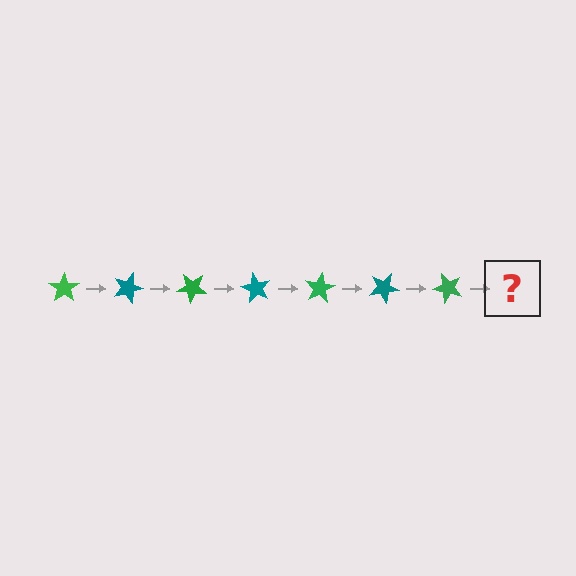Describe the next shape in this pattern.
It should be a teal star, rotated 140 degrees from the start.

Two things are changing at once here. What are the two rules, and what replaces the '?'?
The two rules are that it rotates 20 degrees each step and the color cycles through green and teal. The '?' should be a teal star, rotated 140 degrees from the start.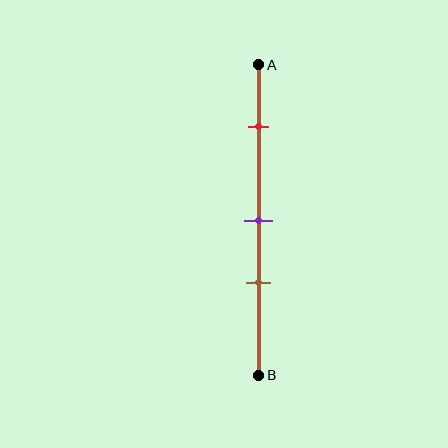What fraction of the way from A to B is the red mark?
The red mark is approximately 20% (0.2) of the way from A to B.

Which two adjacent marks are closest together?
The purple and brown marks are the closest adjacent pair.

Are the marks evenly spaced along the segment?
No, the marks are not evenly spaced.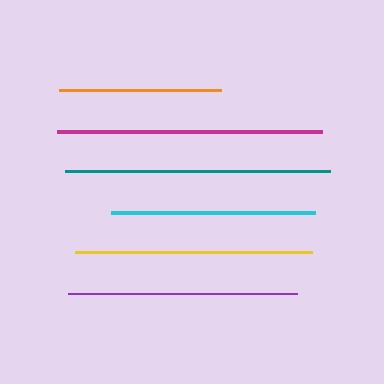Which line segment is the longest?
The magenta line is the longest at approximately 265 pixels.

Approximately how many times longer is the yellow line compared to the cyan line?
The yellow line is approximately 1.2 times the length of the cyan line.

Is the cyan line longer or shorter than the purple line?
The purple line is longer than the cyan line.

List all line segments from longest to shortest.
From longest to shortest: magenta, teal, yellow, purple, cyan, orange.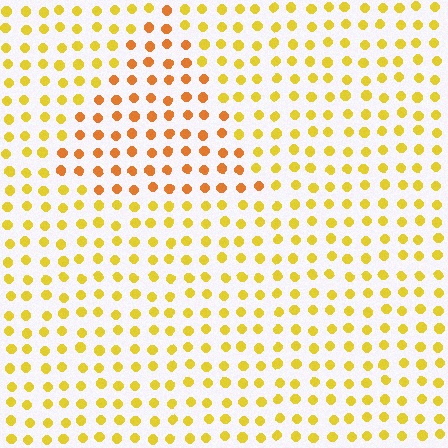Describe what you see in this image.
The image is filled with small yellow elements in a uniform arrangement. A triangle-shaped region is visible where the elements are tinted to a slightly different hue, forming a subtle color boundary.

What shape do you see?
I see a triangle.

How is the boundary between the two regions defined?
The boundary is defined purely by a slight shift in hue (about 28 degrees). Spacing, size, and orientation are identical on both sides.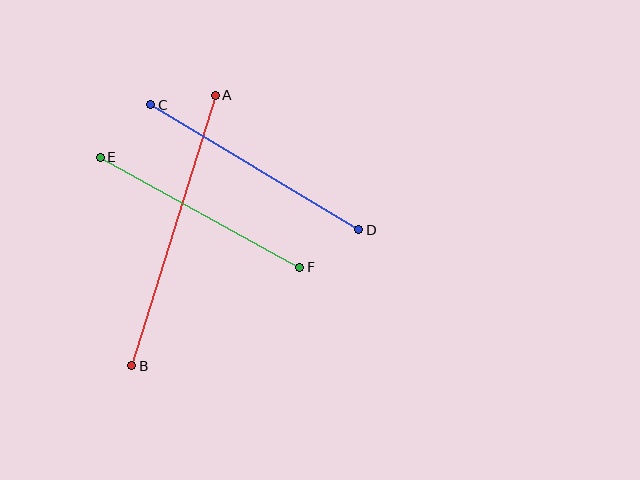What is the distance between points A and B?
The distance is approximately 283 pixels.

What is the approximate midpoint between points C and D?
The midpoint is at approximately (255, 167) pixels.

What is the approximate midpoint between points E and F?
The midpoint is at approximately (200, 212) pixels.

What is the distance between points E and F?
The distance is approximately 228 pixels.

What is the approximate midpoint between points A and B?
The midpoint is at approximately (173, 230) pixels.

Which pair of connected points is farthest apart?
Points A and B are farthest apart.